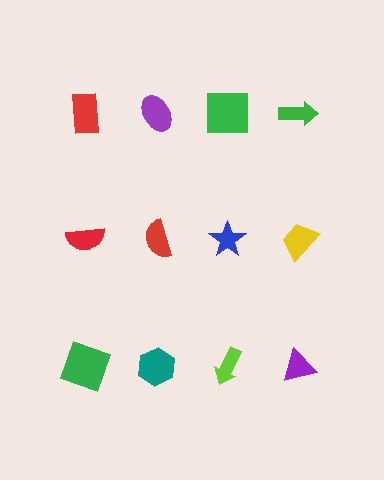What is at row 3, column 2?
A teal hexagon.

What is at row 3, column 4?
A purple triangle.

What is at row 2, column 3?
A blue star.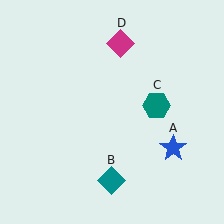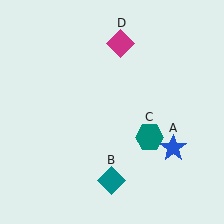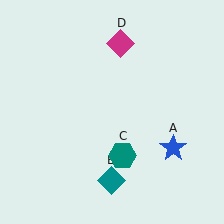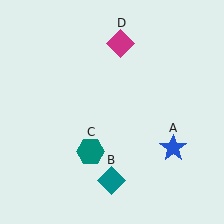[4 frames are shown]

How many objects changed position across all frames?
1 object changed position: teal hexagon (object C).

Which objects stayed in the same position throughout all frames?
Blue star (object A) and teal diamond (object B) and magenta diamond (object D) remained stationary.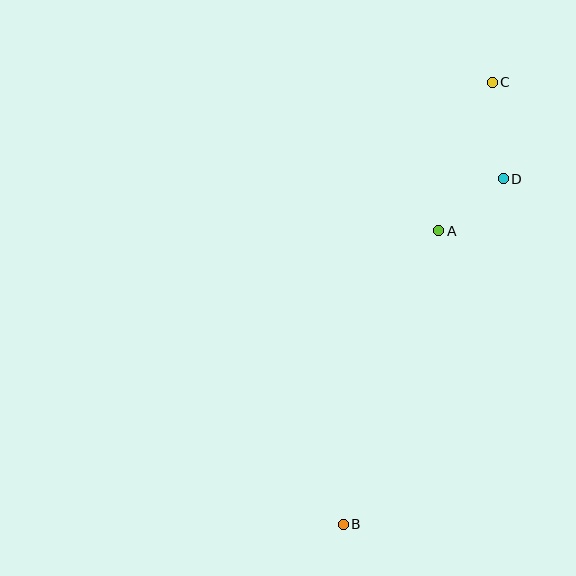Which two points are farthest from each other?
Points B and C are farthest from each other.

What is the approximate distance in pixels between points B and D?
The distance between B and D is approximately 381 pixels.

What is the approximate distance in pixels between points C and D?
The distance between C and D is approximately 97 pixels.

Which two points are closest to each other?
Points A and D are closest to each other.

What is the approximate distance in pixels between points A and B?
The distance between A and B is approximately 308 pixels.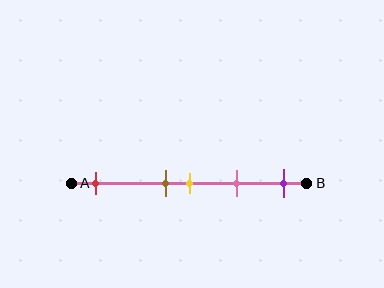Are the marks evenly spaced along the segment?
No, the marks are not evenly spaced.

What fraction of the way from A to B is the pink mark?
The pink mark is approximately 70% (0.7) of the way from A to B.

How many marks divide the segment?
There are 5 marks dividing the segment.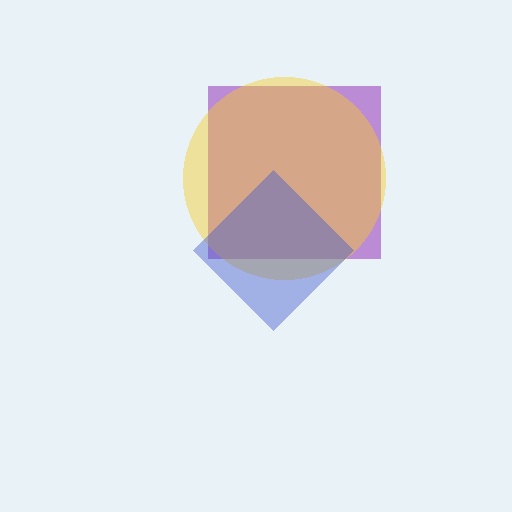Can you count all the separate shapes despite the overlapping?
Yes, there are 3 separate shapes.